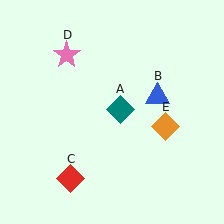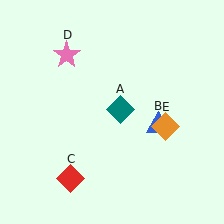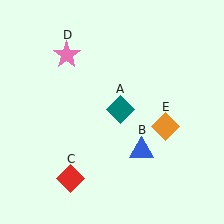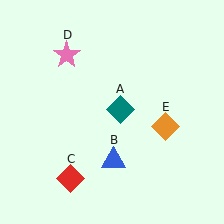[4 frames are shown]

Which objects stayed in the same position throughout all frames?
Teal diamond (object A) and red diamond (object C) and pink star (object D) and orange diamond (object E) remained stationary.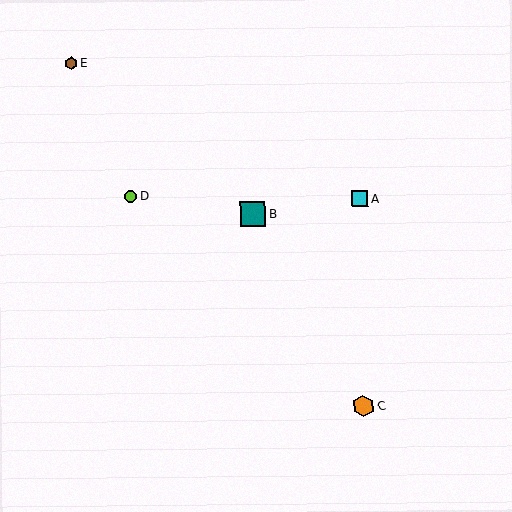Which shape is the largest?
The teal square (labeled B) is the largest.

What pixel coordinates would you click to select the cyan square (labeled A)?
Click at (360, 199) to select the cyan square A.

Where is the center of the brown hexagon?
The center of the brown hexagon is at (71, 63).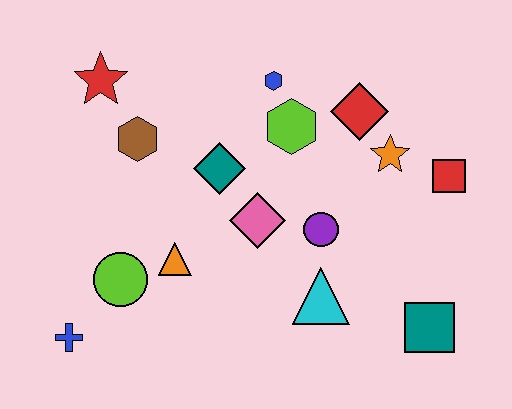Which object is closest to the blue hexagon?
The lime hexagon is closest to the blue hexagon.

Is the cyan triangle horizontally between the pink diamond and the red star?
No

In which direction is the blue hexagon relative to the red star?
The blue hexagon is to the right of the red star.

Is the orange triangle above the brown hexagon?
No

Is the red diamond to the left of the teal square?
Yes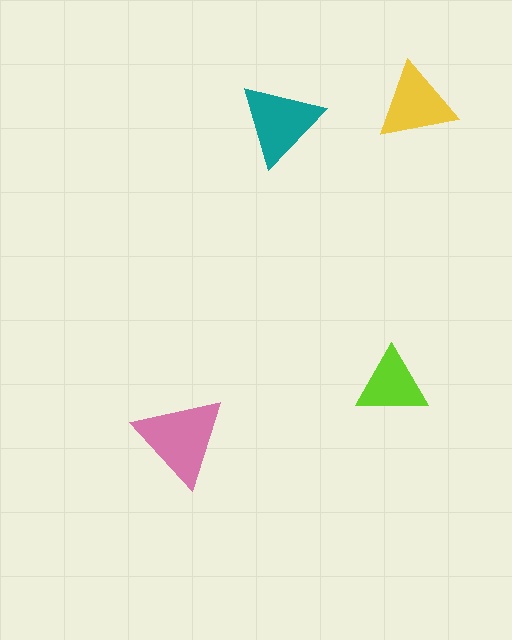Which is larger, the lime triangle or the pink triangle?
The pink one.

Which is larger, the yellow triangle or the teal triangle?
The teal one.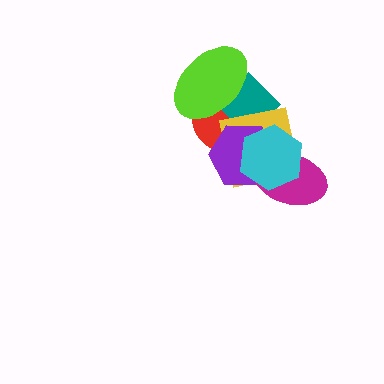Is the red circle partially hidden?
Yes, it is partially covered by another shape.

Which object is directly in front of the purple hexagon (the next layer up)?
The magenta ellipse is directly in front of the purple hexagon.